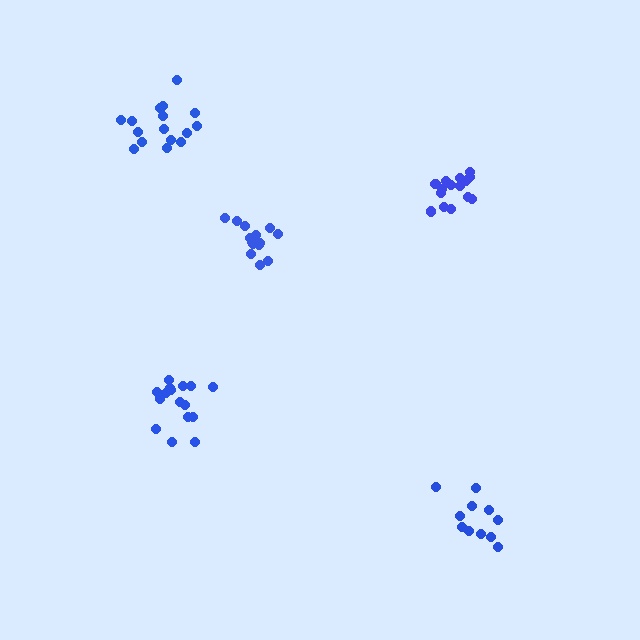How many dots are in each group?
Group 1: 14 dots, Group 2: 16 dots, Group 3: 16 dots, Group 4: 11 dots, Group 5: 15 dots (72 total).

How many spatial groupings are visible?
There are 5 spatial groupings.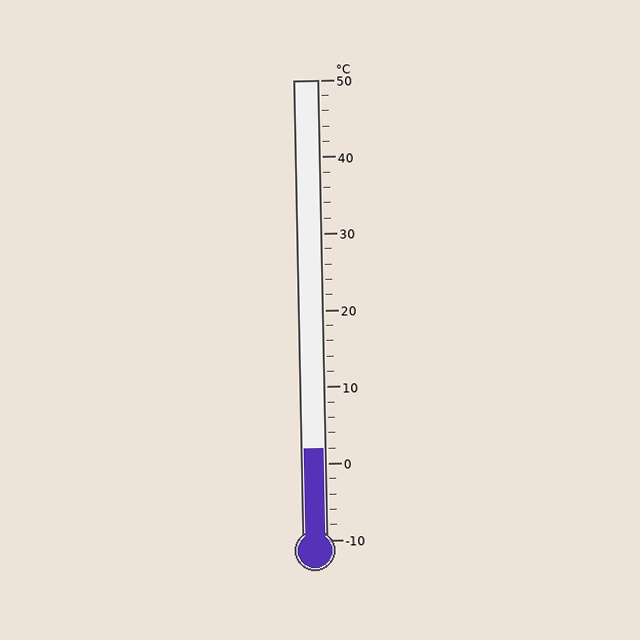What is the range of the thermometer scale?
The thermometer scale ranges from -10°C to 50°C.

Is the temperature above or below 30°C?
The temperature is below 30°C.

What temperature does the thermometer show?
The thermometer shows approximately 2°C.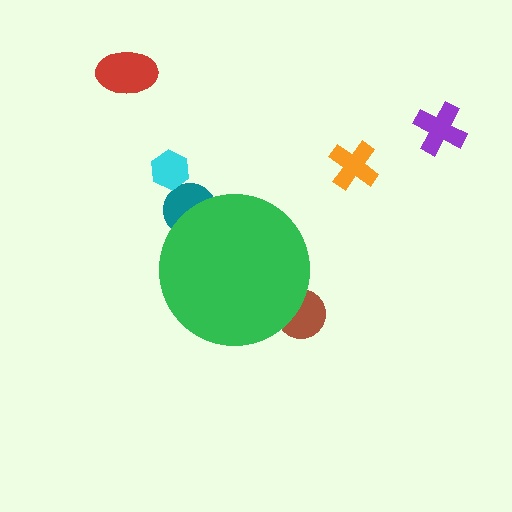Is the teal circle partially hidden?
Yes, the teal circle is partially hidden behind the green circle.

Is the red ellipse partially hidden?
No, the red ellipse is fully visible.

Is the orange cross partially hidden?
No, the orange cross is fully visible.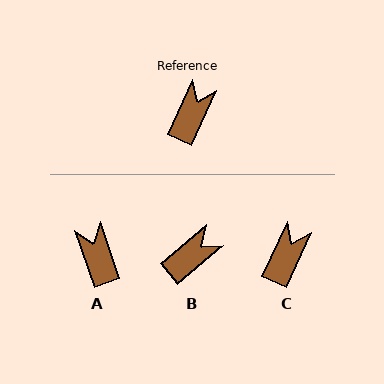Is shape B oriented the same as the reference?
No, it is off by about 25 degrees.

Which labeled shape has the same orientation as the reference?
C.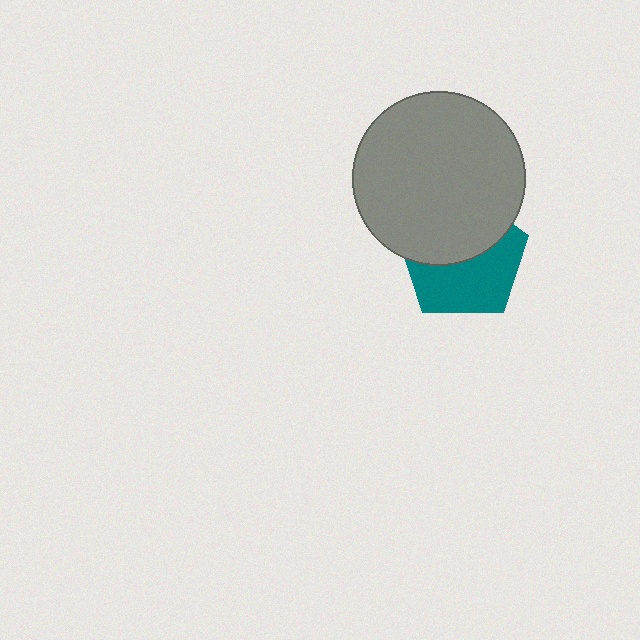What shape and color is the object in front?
The object in front is a gray circle.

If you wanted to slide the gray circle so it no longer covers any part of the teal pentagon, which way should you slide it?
Slide it up — that is the most direct way to separate the two shapes.